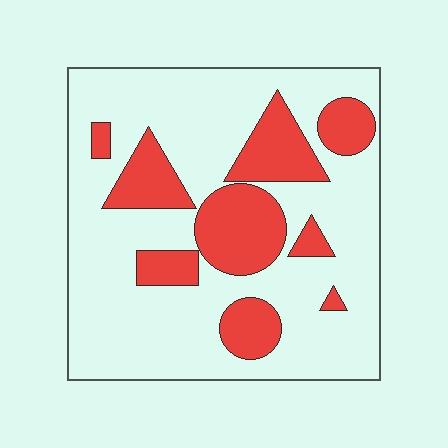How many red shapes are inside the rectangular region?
9.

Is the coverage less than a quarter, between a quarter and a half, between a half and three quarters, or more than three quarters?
Between a quarter and a half.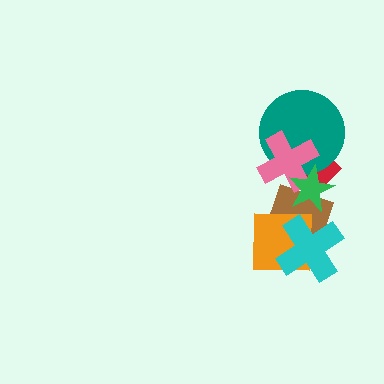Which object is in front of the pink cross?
The green star is in front of the pink cross.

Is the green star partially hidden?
No, no other shape covers it.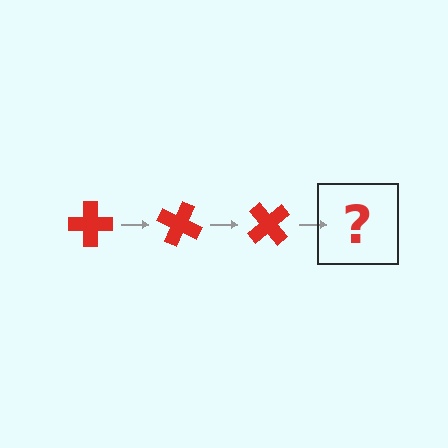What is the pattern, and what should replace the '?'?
The pattern is that the cross rotates 25 degrees each step. The '?' should be a red cross rotated 75 degrees.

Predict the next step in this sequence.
The next step is a red cross rotated 75 degrees.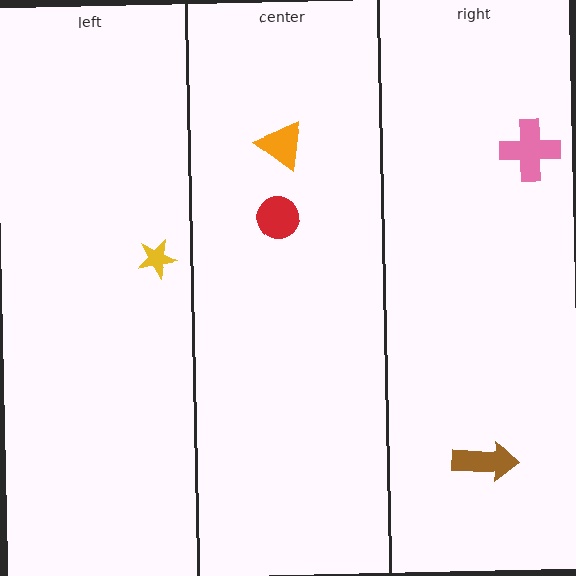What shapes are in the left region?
The yellow star.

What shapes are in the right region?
The pink cross, the brown arrow.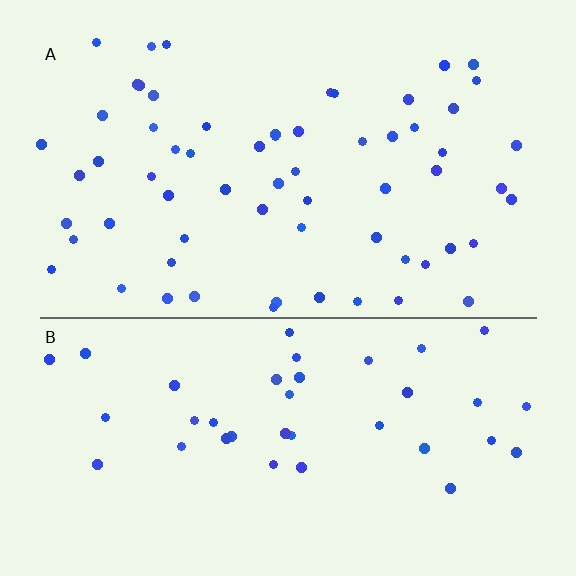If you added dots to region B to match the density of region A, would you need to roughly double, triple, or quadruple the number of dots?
Approximately double.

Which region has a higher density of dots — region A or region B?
A (the top).